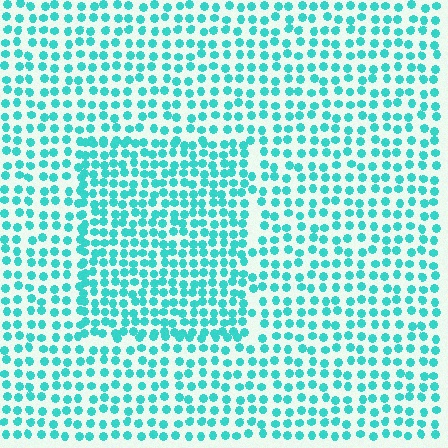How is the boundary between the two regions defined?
The boundary is defined by a change in element density (approximately 1.5x ratio). All elements are the same color, size, and shape.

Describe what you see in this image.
The image contains small cyan elements arranged at two different densities. A rectangle-shaped region is visible where the elements are more densely packed than the surrounding area.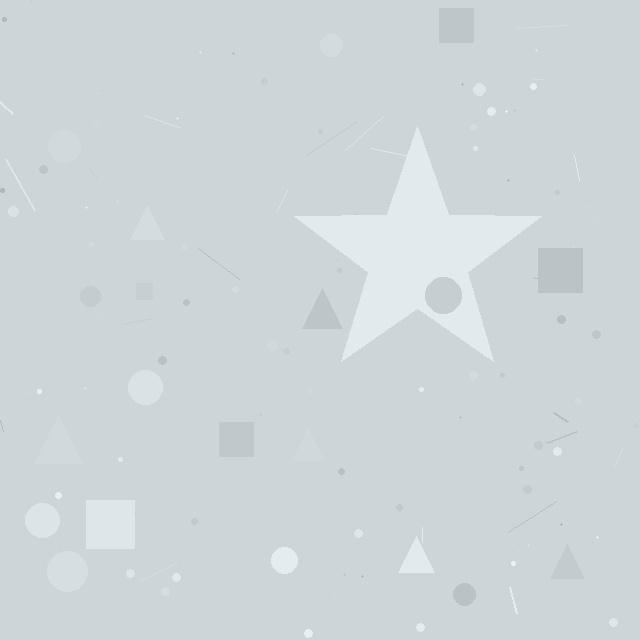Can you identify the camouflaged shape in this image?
The camouflaged shape is a star.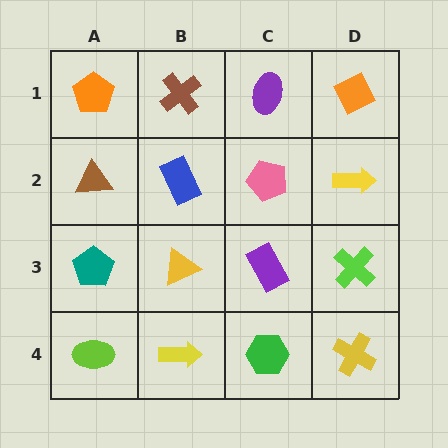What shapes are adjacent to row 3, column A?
A brown triangle (row 2, column A), a lime ellipse (row 4, column A), a yellow triangle (row 3, column B).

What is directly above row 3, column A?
A brown triangle.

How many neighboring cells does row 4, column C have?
3.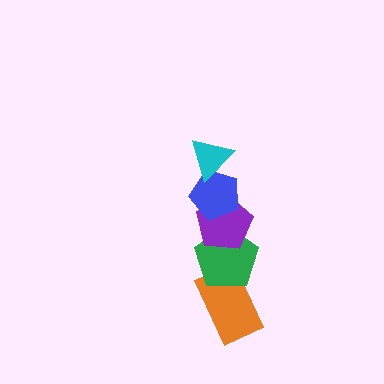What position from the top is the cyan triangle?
The cyan triangle is 1st from the top.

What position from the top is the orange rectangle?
The orange rectangle is 5th from the top.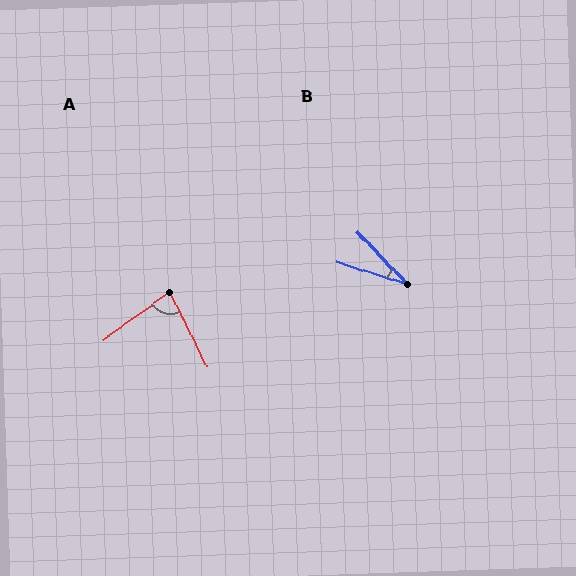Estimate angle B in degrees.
Approximately 29 degrees.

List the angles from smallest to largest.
B (29°), A (80°).